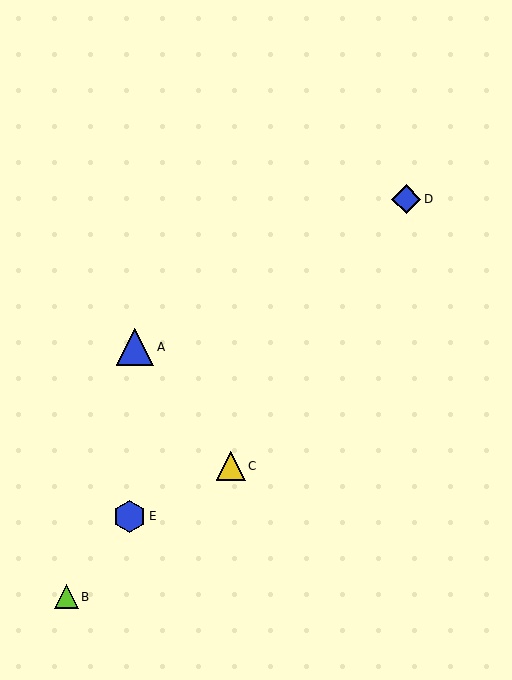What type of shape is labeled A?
Shape A is a blue triangle.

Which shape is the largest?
The blue triangle (labeled A) is the largest.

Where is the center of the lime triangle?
The center of the lime triangle is at (66, 597).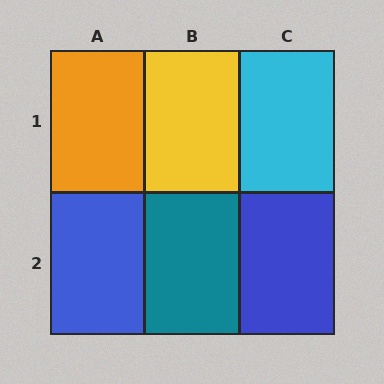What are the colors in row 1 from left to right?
Orange, yellow, cyan.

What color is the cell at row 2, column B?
Teal.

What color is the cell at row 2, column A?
Blue.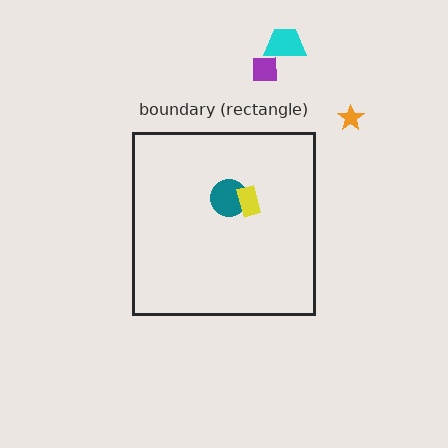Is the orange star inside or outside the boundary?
Outside.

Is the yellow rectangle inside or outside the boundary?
Inside.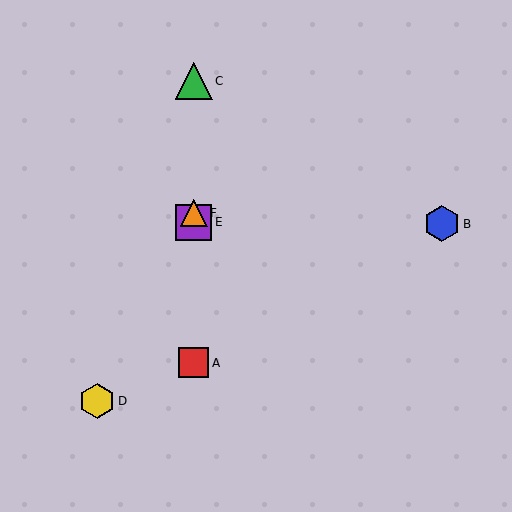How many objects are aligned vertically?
4 objects (A, C, E, F) are aligned vertically.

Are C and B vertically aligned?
No, C is at x≈194 and B is at x≈442.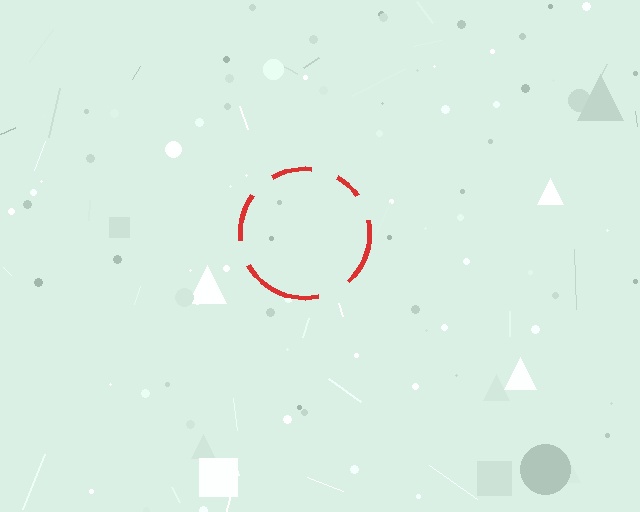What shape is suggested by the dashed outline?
The dashed outline suggests a circle.